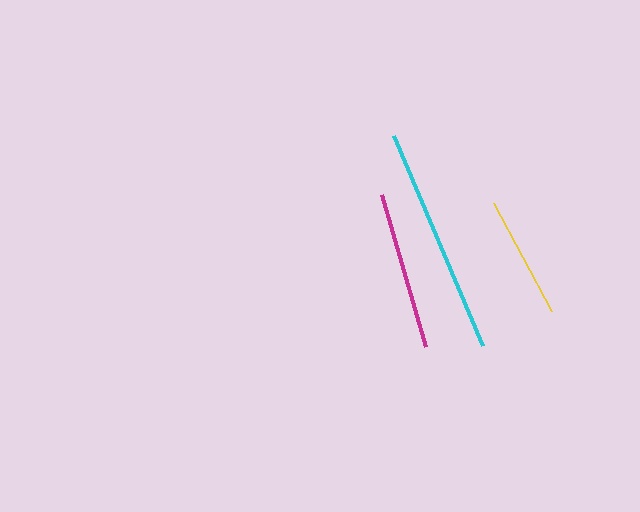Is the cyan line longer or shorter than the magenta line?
The cyan line is longer than the magenta line.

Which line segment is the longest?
The cyan line is the longest at approximately 228 pixels.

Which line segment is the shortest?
The yellow line is the shortest at approximately 122 pixels.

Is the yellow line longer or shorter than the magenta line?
The magenta line is longer than the yellow line.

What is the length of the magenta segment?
The magenta segment is approximately 159 pixels long.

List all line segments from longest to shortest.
From longest to shortest: cyan, magenta, yellow.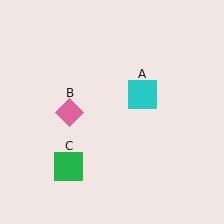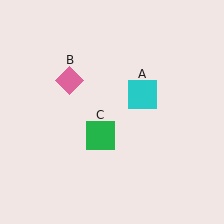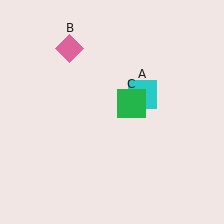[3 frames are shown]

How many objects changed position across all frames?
2 objects changed position: pink diamond (object B), green square (object C).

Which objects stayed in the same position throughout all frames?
Cyan square (object A) remained stationary.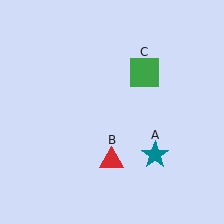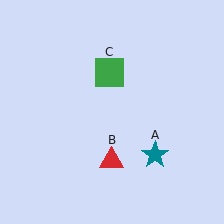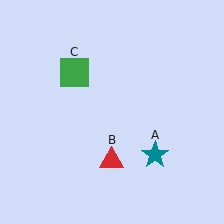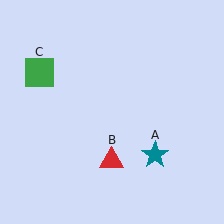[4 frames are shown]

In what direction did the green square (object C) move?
The green square (object C) moved left.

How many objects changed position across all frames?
1 object changed position: green square (object C).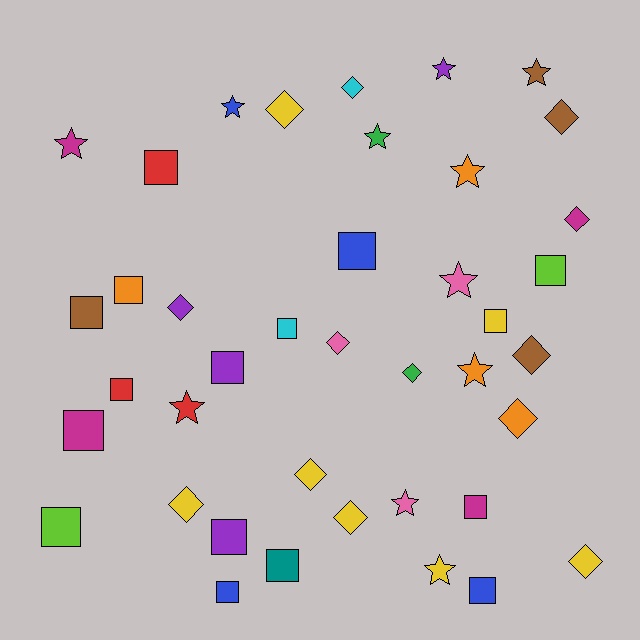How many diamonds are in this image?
There are 13 diamonds.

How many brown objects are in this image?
There are 4 brown objects.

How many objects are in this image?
There are 40 objects.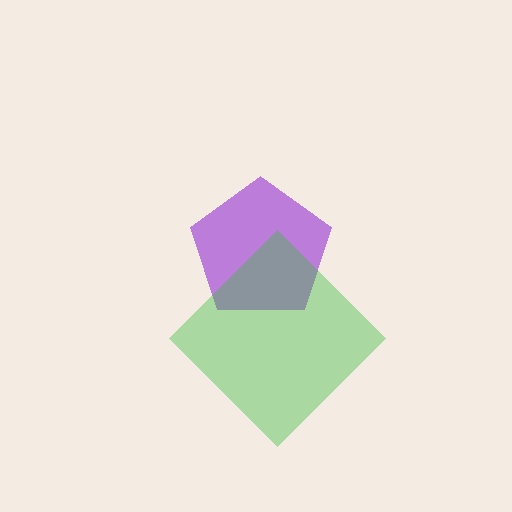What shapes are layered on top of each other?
The layered shapes are: a purple pentagon, a green diamond.